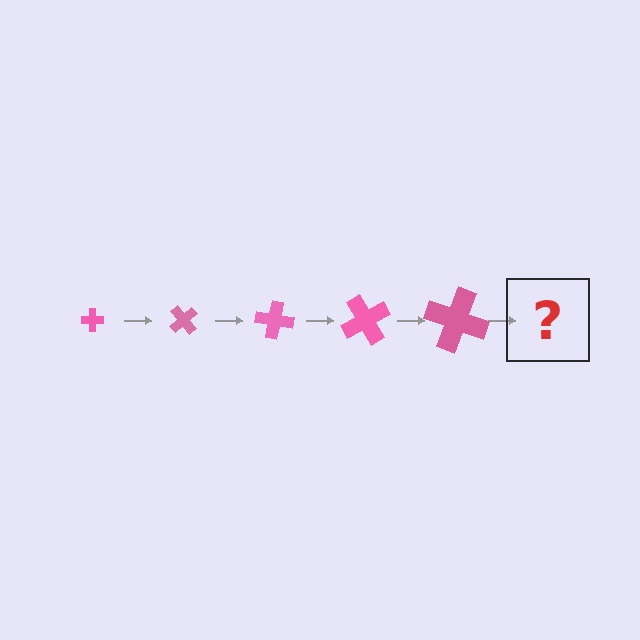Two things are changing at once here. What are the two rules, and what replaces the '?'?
The two rules are that the cross grows larger each step and it rotates 50 degrees each step. The '?' should be a cross, larger than the previous one and rotated 250 degrees from the start.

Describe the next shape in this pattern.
It should be a cross, larger than the previous one and rotated 250 degrees from the start.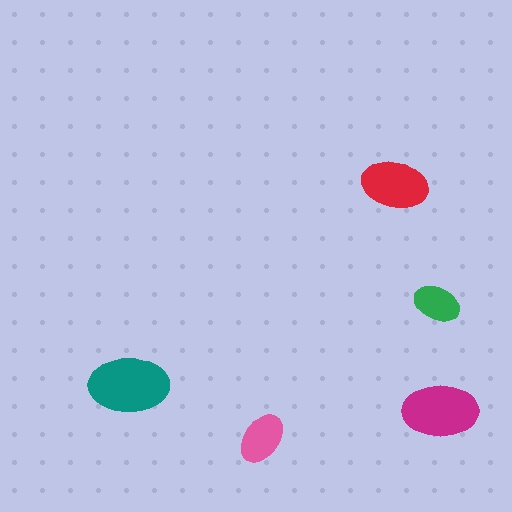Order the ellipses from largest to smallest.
the teal one, the magenta one, the red one, the pink one, the green one.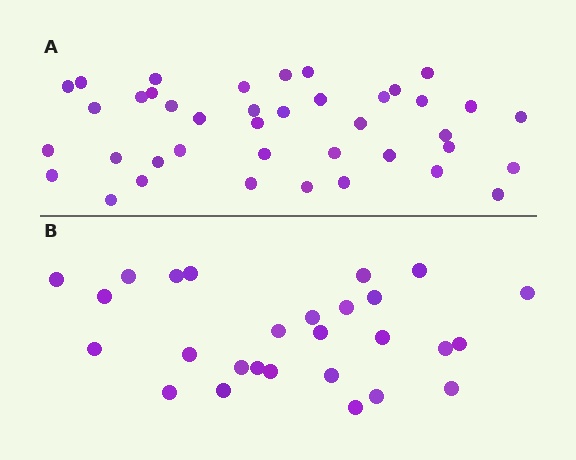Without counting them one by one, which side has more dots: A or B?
Region A (the top region) has more dots.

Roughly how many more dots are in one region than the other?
Region A has approximately 15 more dots than region B.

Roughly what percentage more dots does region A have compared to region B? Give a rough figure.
About 50% more.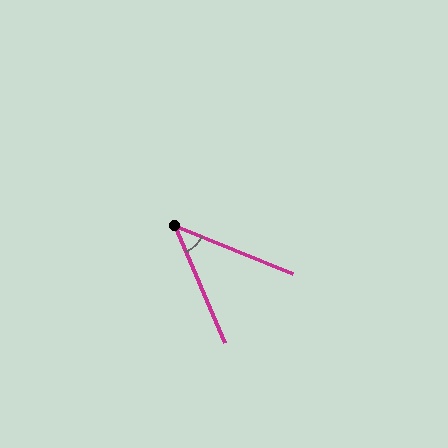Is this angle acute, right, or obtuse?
It is acute.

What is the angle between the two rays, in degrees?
Approximately 45 degrees.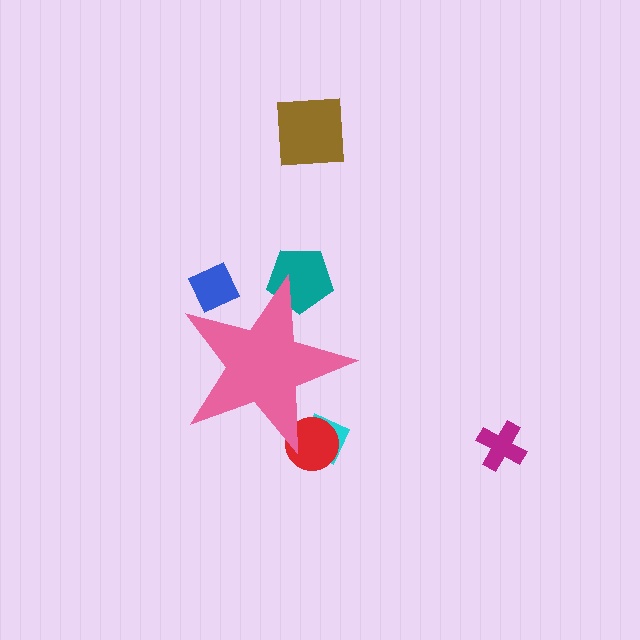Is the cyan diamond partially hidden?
Yes, the cyan diamond is partially hidden behind the pink star.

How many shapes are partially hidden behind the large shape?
4 shapes are partially hidden.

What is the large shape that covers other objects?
A pink star.